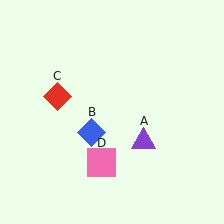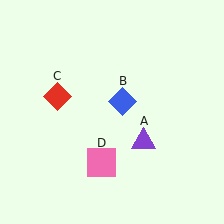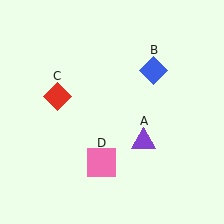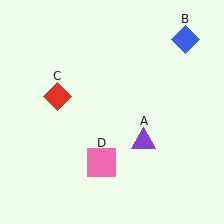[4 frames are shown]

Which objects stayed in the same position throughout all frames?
Purple triangle (object A) and red diamond (object C) and pink square (object D) remained stationary.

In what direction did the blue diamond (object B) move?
The blue diamond (object B) moved up and to the right.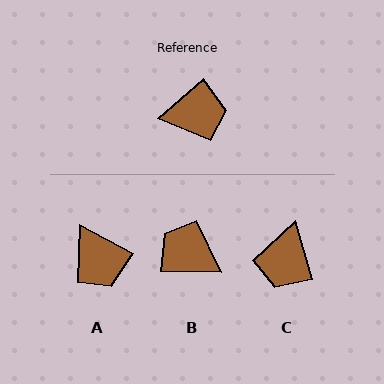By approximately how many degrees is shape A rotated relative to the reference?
Approximately 69 degrees clockwise.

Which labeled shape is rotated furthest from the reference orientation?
B, about 139 degrees away.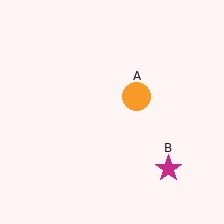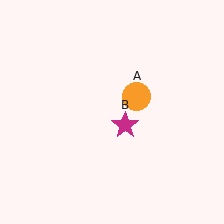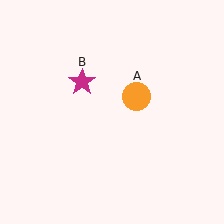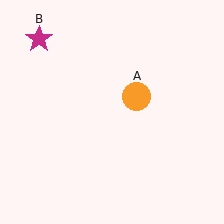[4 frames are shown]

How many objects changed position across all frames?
1 object changed position: magenta star (object B).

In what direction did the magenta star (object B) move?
The magenta star (object B) moved up and to the left.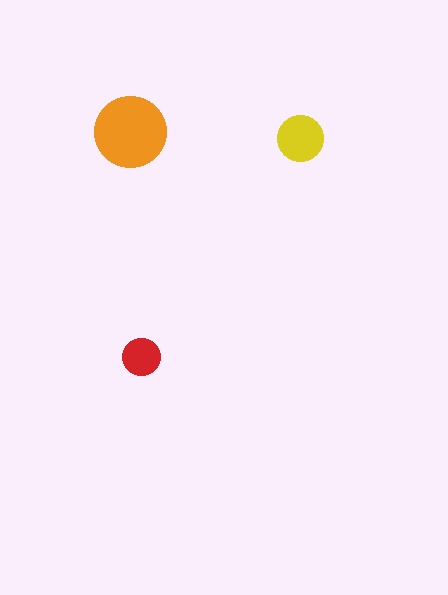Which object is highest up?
The orange circle is topmost.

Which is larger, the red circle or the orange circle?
The orange one.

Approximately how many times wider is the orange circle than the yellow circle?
About 1.5 times wider.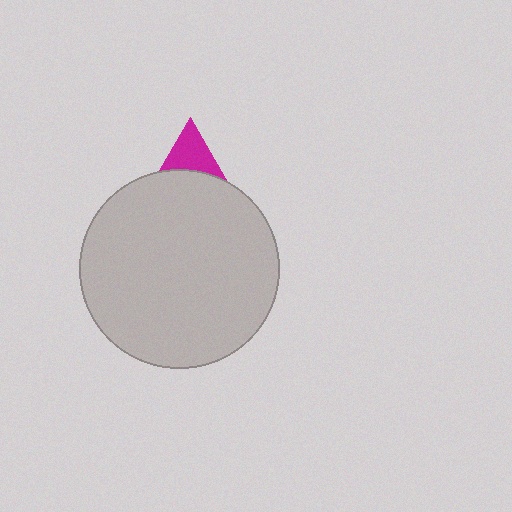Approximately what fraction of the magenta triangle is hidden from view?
Roughly 63% of the magenta triangle is hidden behind the light gray circle.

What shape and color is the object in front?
The object in front is a light gray circle.